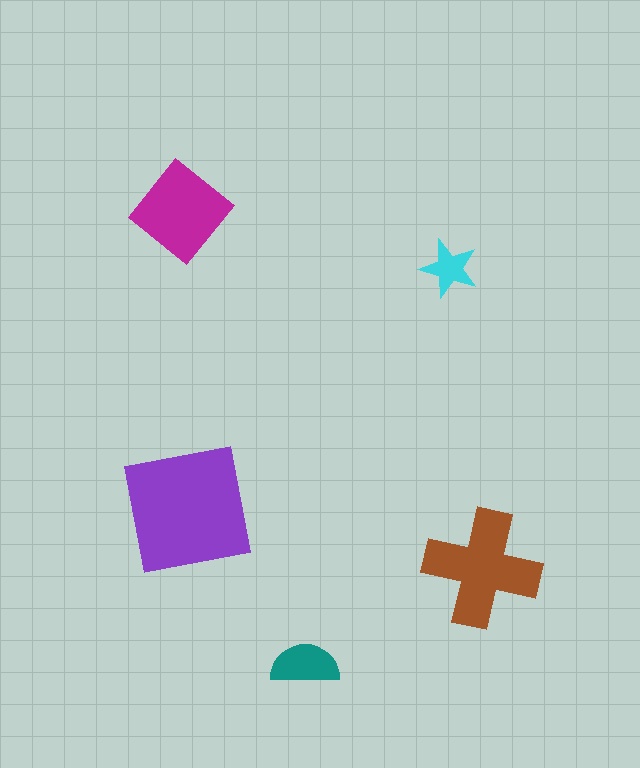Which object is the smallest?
The cyan star.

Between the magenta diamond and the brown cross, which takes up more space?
The brown cross.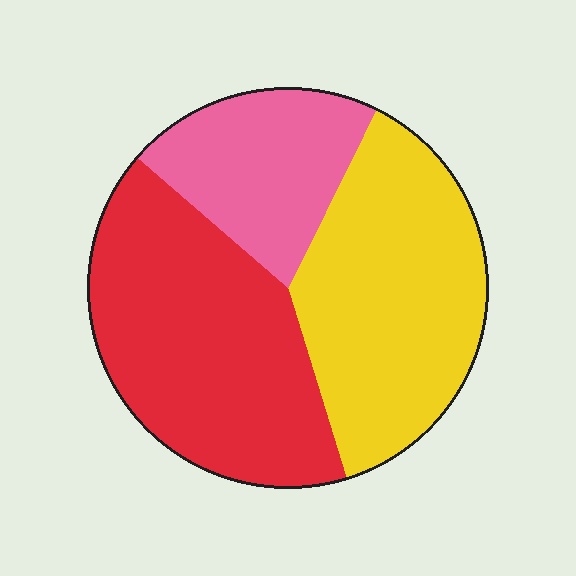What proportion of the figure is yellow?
Yellow covers around 40% of the figure.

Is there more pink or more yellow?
Yellow.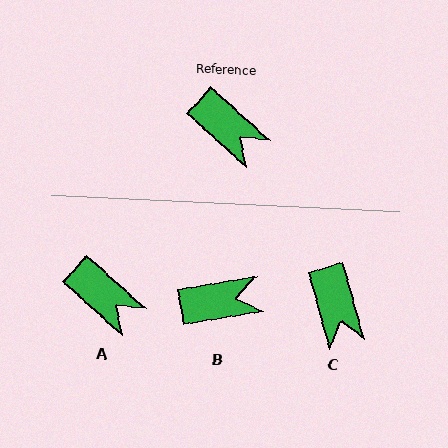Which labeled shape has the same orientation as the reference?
A.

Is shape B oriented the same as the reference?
No, it is off by about 52 degrees.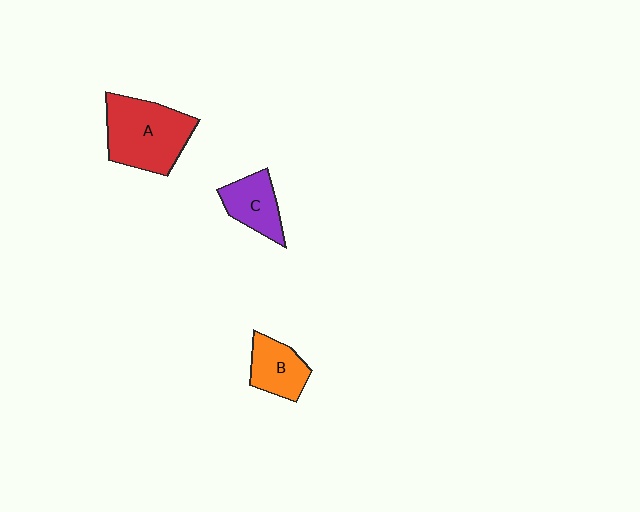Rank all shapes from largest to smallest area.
From largest to smallest: A (red), C (purple), B (orange).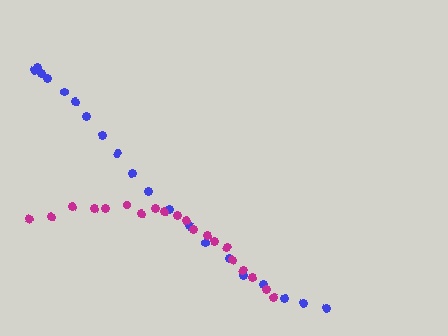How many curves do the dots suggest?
There are 2 distinct paths.